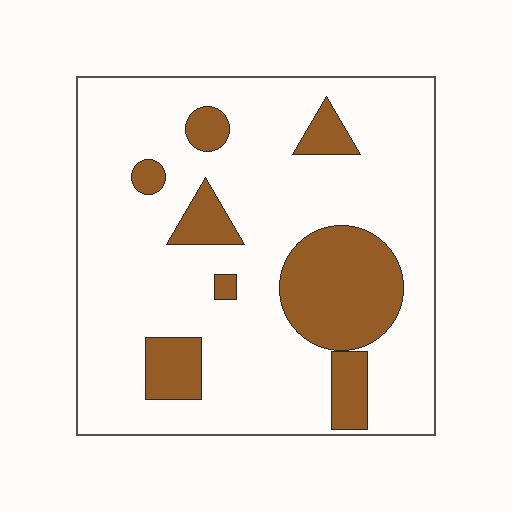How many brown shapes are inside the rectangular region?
8.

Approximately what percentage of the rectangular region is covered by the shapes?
Approximately 20%.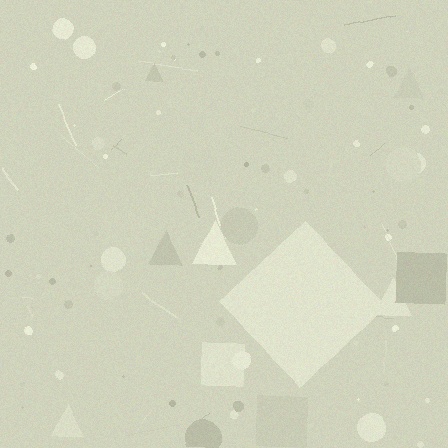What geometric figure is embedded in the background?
A diamond is embedded in the background.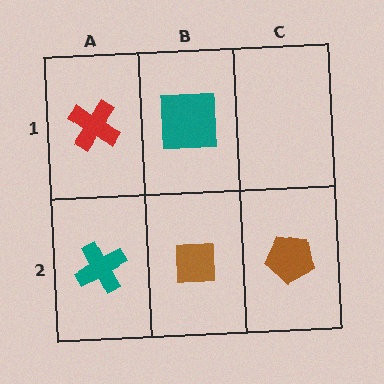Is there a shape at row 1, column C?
No, that cell is empty.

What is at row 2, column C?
A brown pentagon.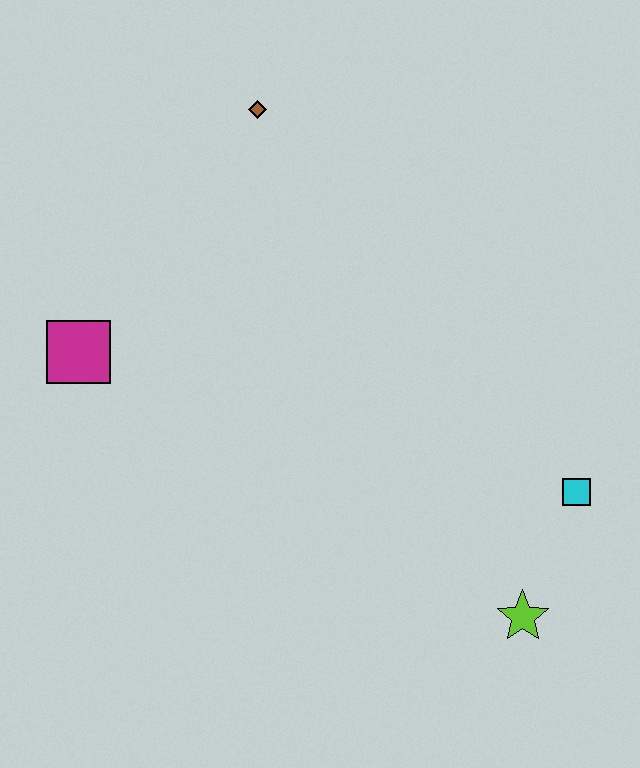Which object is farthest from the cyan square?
The magenta square is farthest from the cyan square.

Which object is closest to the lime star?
The cyan square is closest to the lime star.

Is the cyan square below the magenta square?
Yes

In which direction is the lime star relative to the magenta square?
The lime star is to the right of the magenta square.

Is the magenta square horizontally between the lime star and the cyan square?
No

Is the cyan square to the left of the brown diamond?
No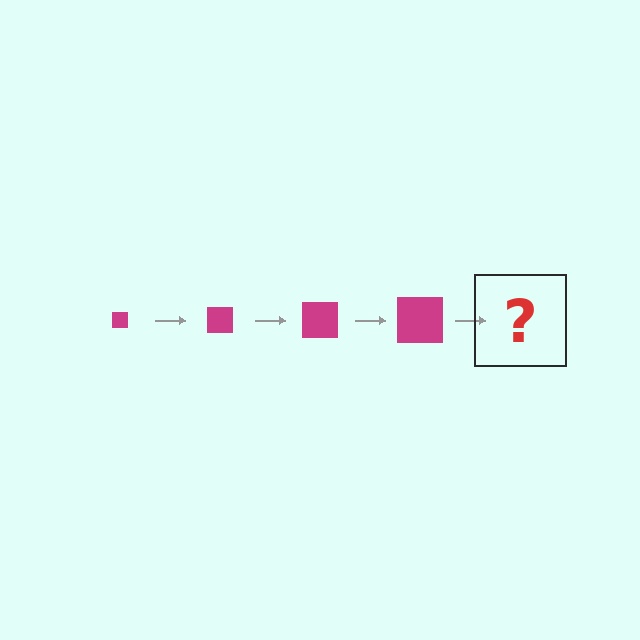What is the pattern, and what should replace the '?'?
The pattern is that the square gets progressively larger each step. The '?' should be a magenta square, larger than the previous one.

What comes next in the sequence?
The next element should be a magenta square, larger than the previous one.